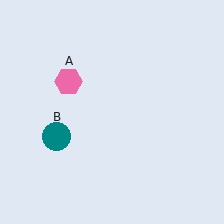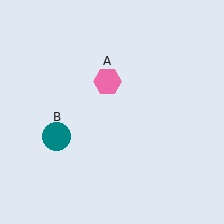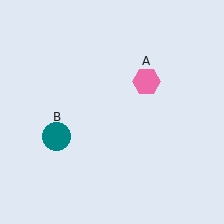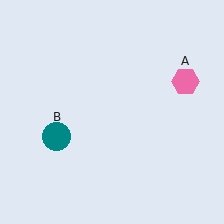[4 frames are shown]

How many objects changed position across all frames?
1 object changed position: pink hexagon (object A).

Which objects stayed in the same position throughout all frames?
Teal circle (object B) remained stationary.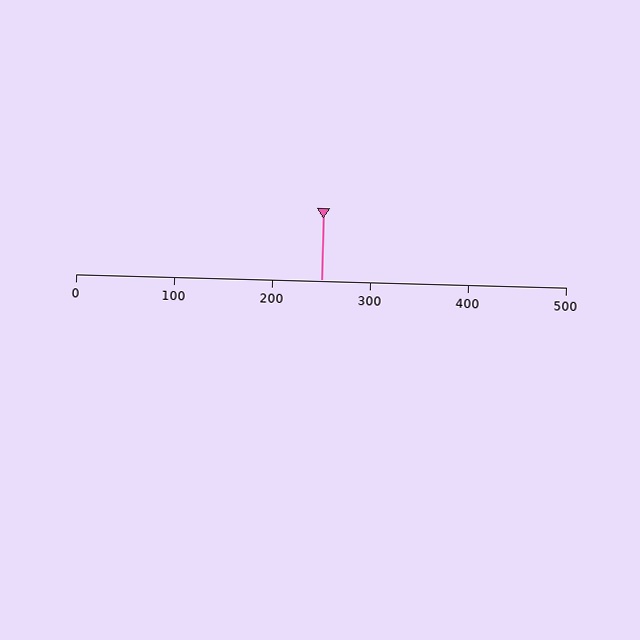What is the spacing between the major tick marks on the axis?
The major ticks are spaced 100 apart.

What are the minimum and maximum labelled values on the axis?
The axis runs from 0 to 500.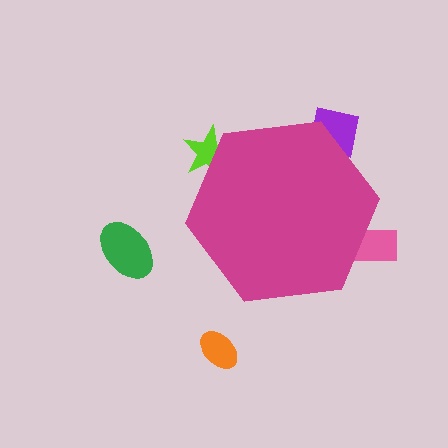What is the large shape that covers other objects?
A magenta hexagon.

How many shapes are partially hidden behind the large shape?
3 shapes are partially hidden.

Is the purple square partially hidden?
Yes, the purple square is partially hidden behind the magenta hexagon.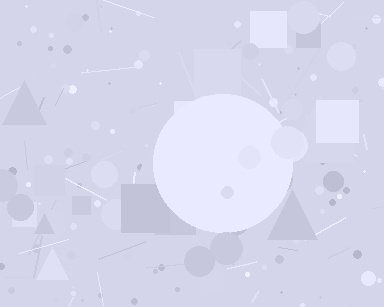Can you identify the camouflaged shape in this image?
The camouflaged shape is a circle.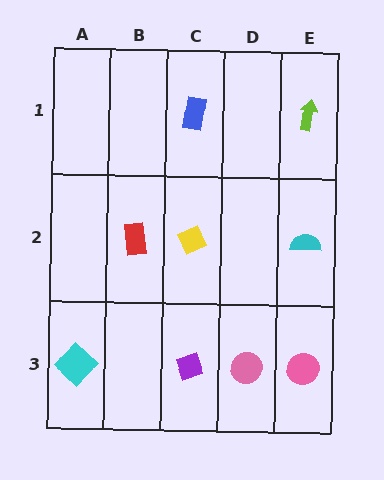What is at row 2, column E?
A cyan semicircle.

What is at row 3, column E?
A pink circle.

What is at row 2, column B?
A red rectangle.